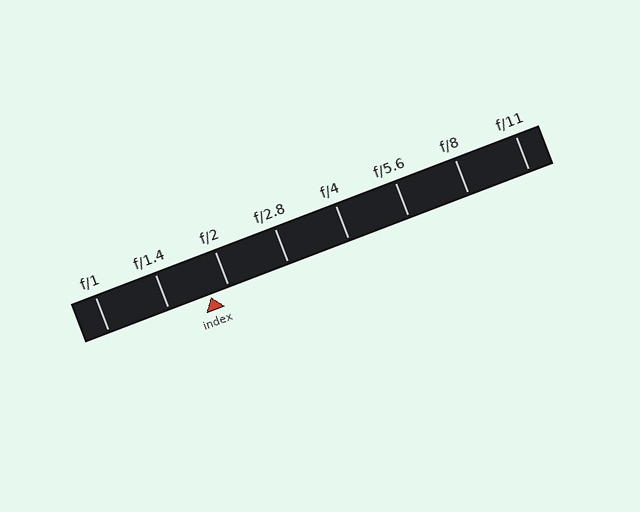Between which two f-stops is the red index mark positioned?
The index mark is between f/1.4 and f/2.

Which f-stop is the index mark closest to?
The index mark is closest to f/2.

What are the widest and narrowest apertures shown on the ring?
The widest aperture shown is f/1 and the narrowest is f/11.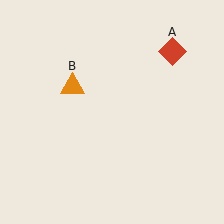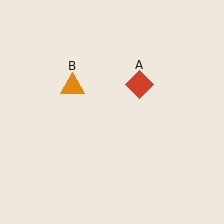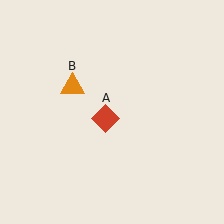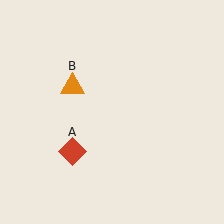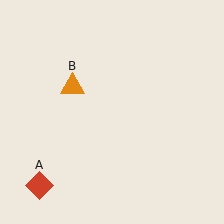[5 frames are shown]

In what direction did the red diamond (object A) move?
The red diamond (object A) moved down and to the left.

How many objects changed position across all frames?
1 object changed position: red diamond (object A).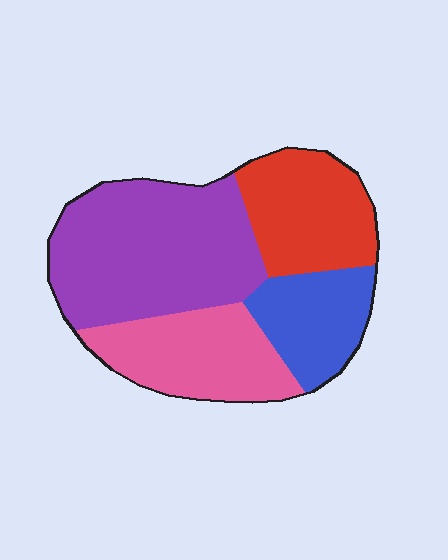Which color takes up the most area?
Purple, at roughly 40%.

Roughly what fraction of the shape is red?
Red covers roughly 20% of the shape.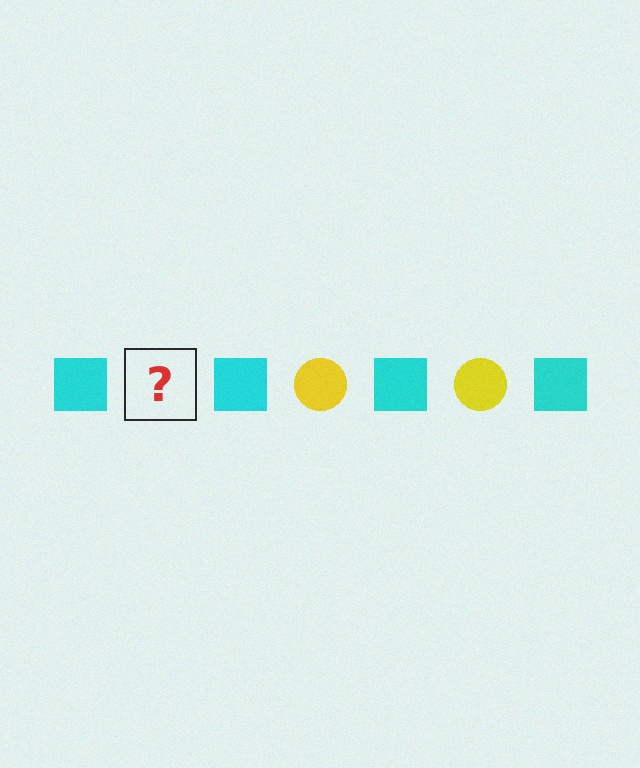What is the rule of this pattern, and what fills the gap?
The rule is that the pattern alternates between cyan square and yellow circle. The gap should be filled with a yellow circle.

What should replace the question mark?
The question mark should be replaced with a yellow circle.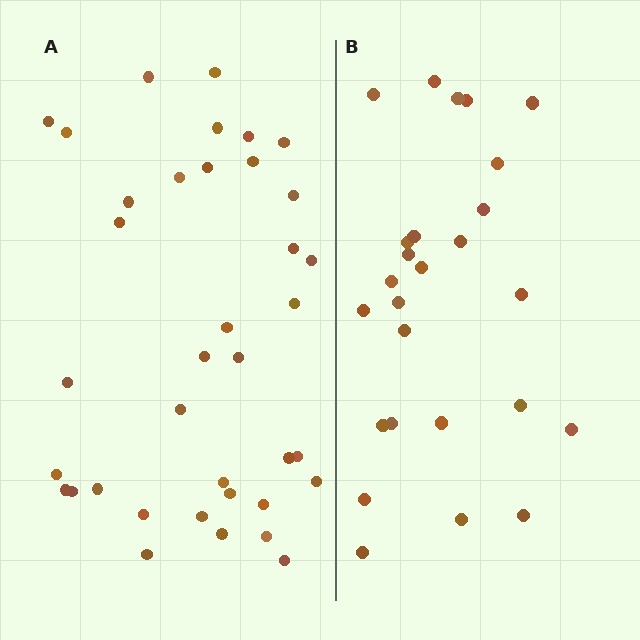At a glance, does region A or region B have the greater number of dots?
Region A (the left region) has more dots.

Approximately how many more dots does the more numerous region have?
Region A has roughly 12 or so more dots than region B.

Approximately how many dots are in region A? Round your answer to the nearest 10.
About 40 dots. (The exact count is 37, which rounds to 40.)